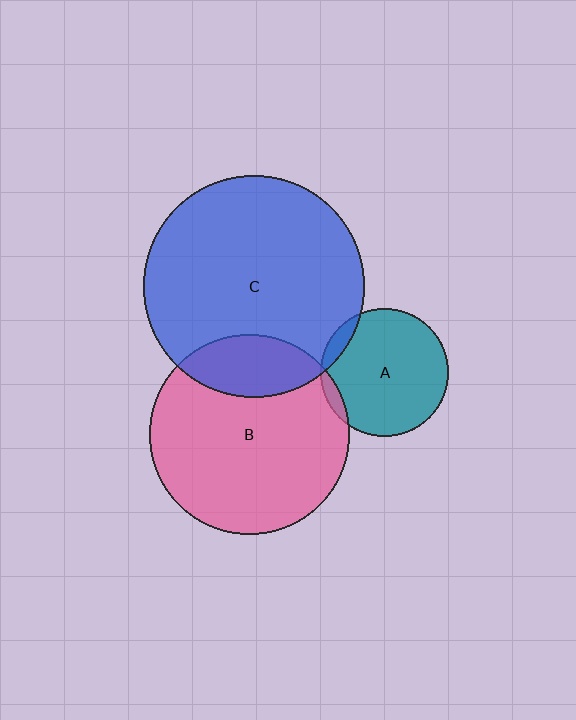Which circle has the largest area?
Circle C (blue).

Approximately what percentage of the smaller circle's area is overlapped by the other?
Approximately 20%.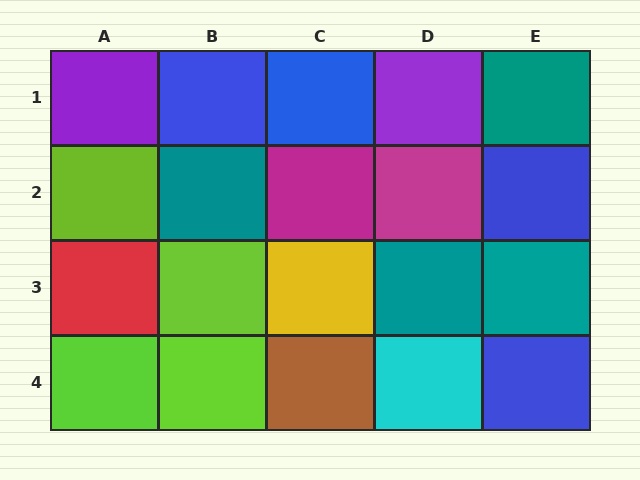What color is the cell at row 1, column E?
Teal.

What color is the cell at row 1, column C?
Blue.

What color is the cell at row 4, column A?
Lime.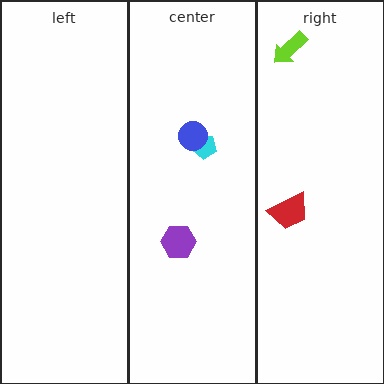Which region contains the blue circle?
The center region.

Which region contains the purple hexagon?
The center region.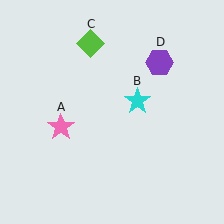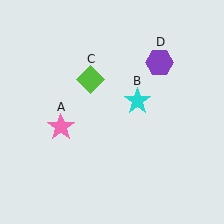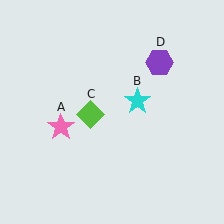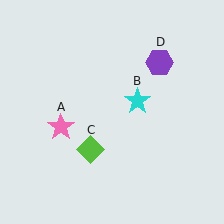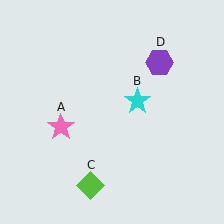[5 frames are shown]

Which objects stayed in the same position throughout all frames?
Pink star (object A) and cyan star (object B) and purple hexagon (object D) remained stationary.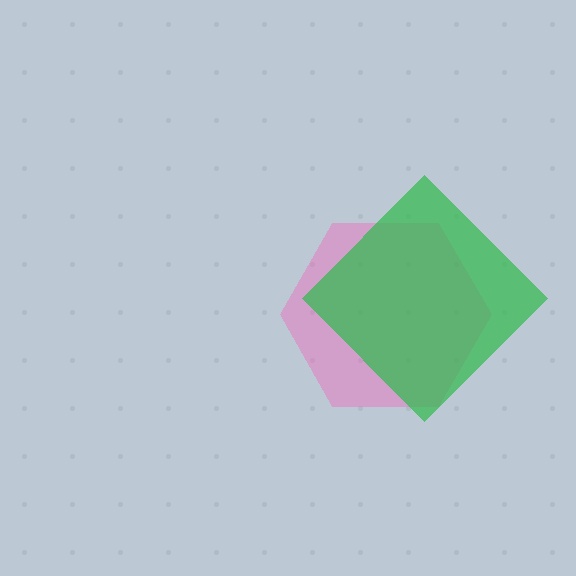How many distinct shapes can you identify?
There are 2 distinct shapes: a pink hexagon, a green diamond.